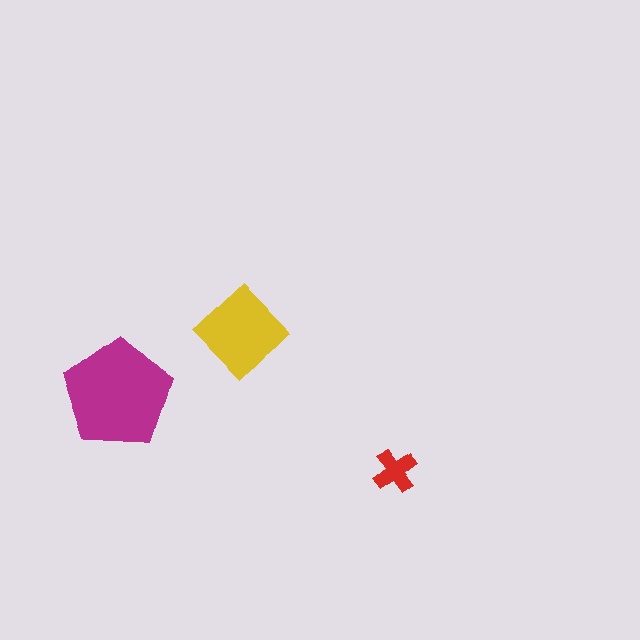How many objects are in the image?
There are 3 objects in the image.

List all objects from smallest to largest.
The red cross, the yellow diamond, the magenta pentagon.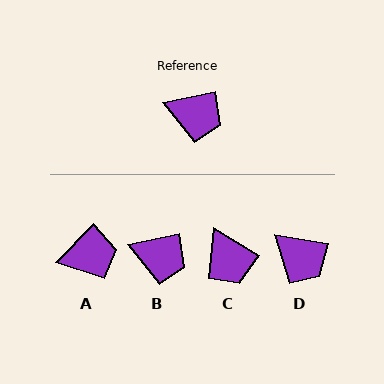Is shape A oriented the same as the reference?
No, it is off by about 33 degrees.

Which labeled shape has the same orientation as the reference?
B.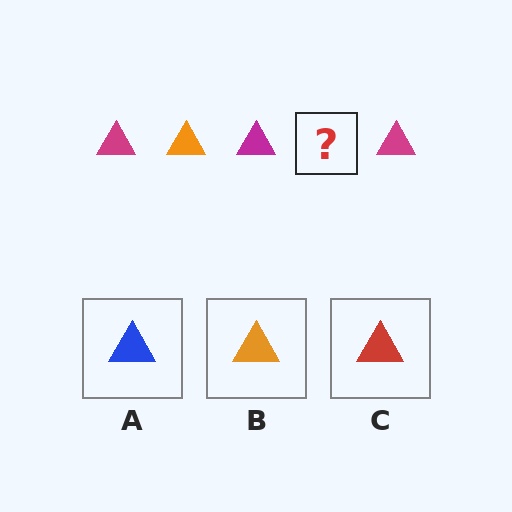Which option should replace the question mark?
Option B.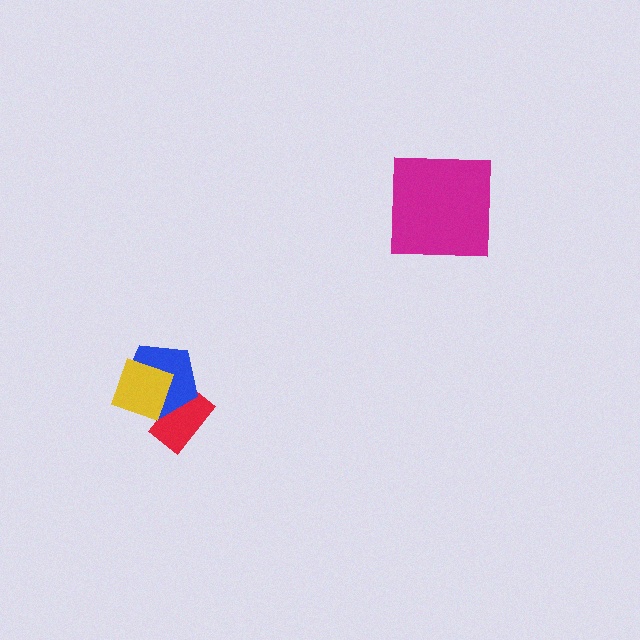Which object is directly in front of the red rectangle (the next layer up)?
The blue pentagon is directly in front of the red rectangle.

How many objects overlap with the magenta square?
0 objects overlap with the magenta square.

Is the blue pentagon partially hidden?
Yes, it is partially covered by another shape.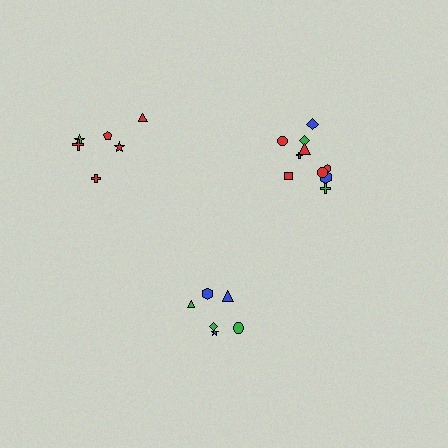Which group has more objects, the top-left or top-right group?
The top-right group.